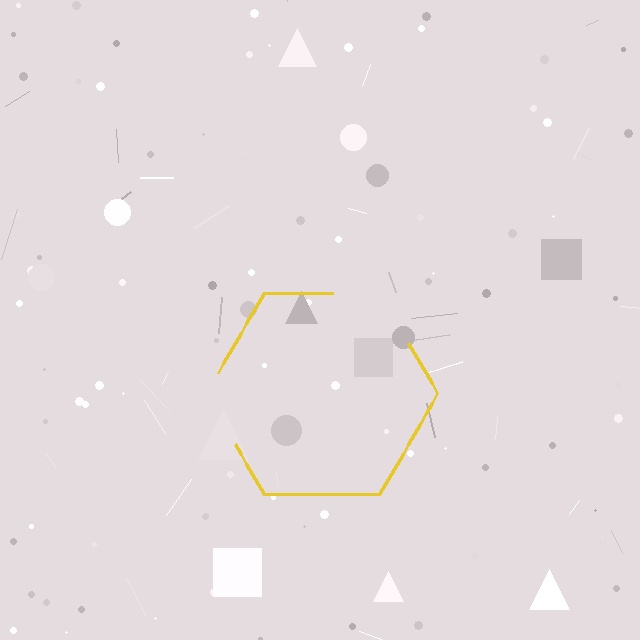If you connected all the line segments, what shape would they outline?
They would outline a hexagon.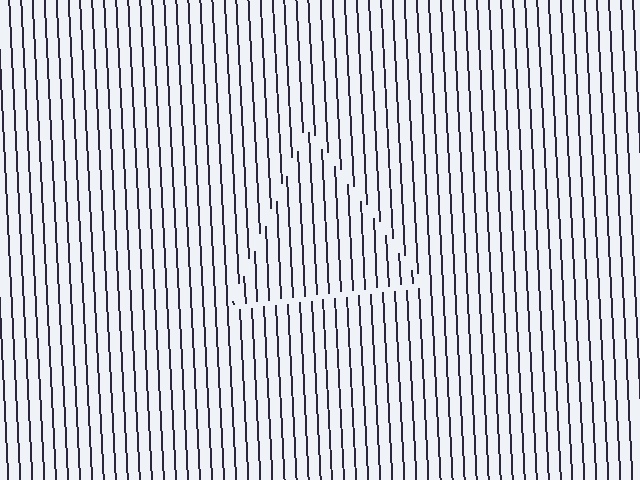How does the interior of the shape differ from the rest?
The interior of the shape contains the same grating, shifted by half a period — the contour is defined by the phase discontinuity where line-ends from the inner and outer gratings abut.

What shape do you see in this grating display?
An illusory triangle. The interior of the shape contains the same grating, shifted by half a period — the contour is defined by the phase discontinuity where line-ends from the inner and outer gratings abut.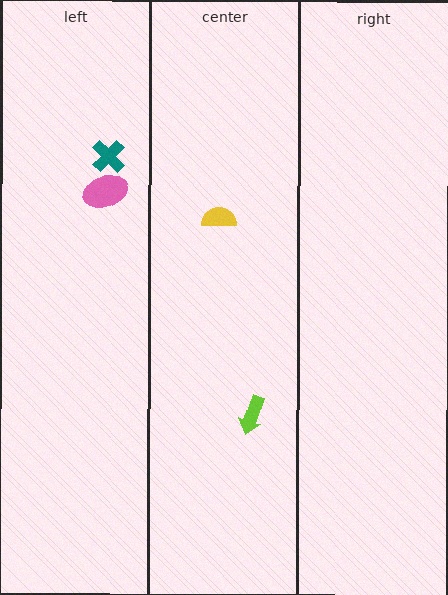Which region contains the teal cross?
The left region.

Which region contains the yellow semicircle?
The center region.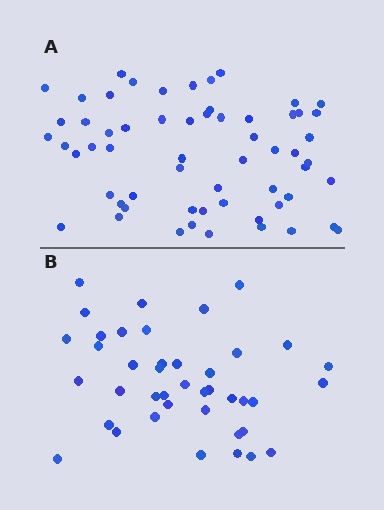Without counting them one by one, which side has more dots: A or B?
Region A (the top region) has more dots.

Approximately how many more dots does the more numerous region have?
Region A has approximately 20 more dots than region B.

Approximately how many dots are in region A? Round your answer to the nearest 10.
About 60 dots.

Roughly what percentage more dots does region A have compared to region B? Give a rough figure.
About 45% more.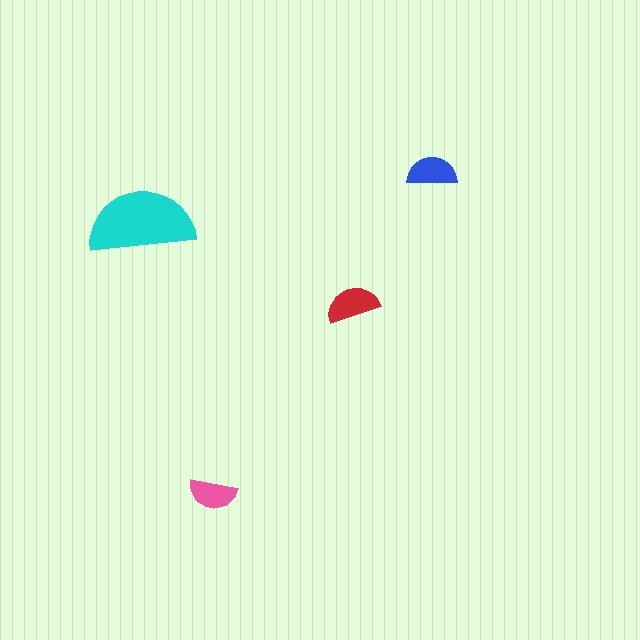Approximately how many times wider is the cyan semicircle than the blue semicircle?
About 2 times wider.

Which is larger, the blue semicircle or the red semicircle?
The red one.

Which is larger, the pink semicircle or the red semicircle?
The red one.